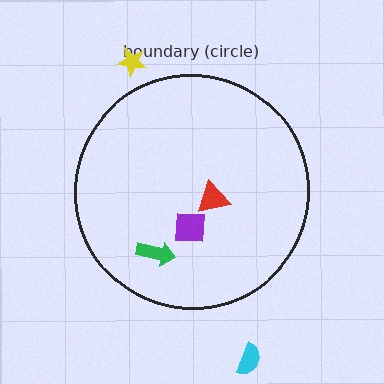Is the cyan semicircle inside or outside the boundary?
Outside.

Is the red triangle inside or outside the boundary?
Inside.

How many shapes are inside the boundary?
3 inside, 2 outside.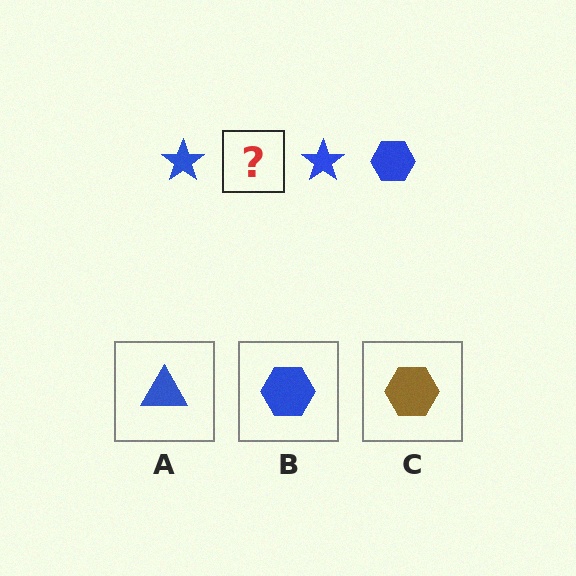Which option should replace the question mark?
Option B.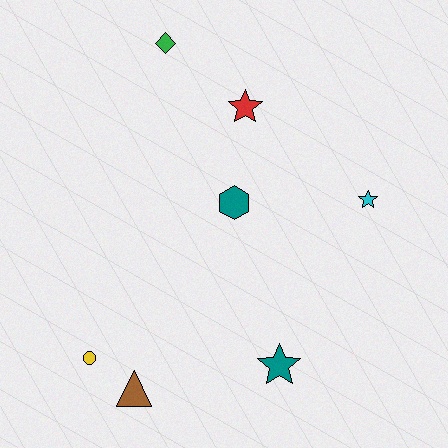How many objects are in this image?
There are 7 objects.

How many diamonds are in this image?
There is 1 diamond.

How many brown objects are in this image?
There is 1 brown object.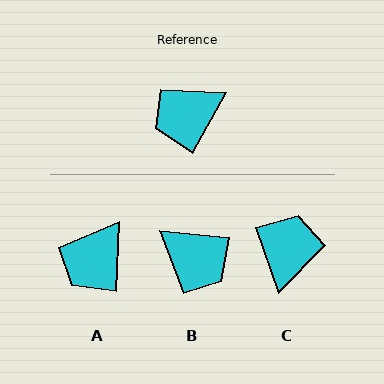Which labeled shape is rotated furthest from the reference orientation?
C, about 131 degrees away.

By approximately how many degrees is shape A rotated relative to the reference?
Approximately 27 degrees counter-clockwise.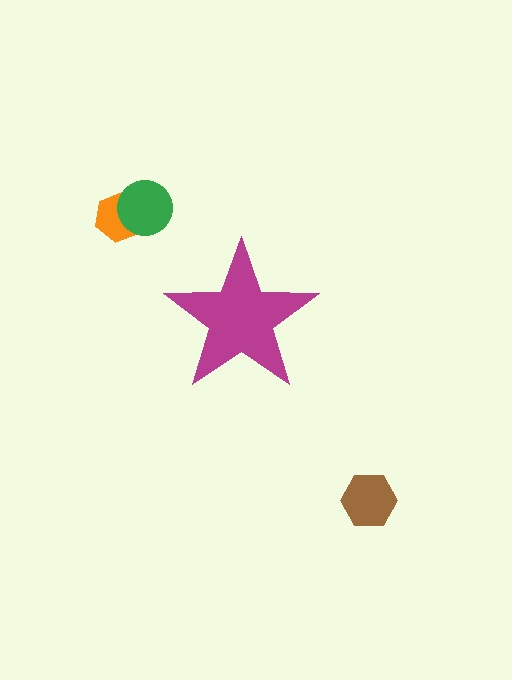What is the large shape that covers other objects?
A magenta star.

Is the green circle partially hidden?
No, the green circle is fully visible.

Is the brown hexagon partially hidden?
No, the brown hexagon is fully visible.